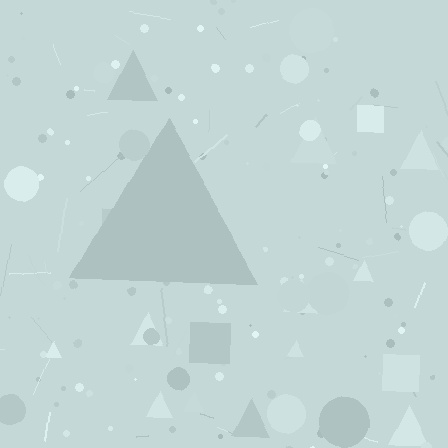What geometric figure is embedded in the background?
A triangle is embedded in the background.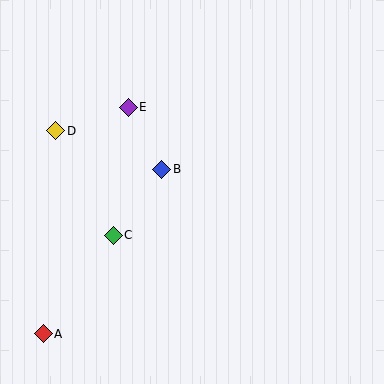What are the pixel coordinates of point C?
Point C is at (113, 235).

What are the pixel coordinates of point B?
Point B is at (162, 169).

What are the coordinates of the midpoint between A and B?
The midpoint between A and B is at (102, 252).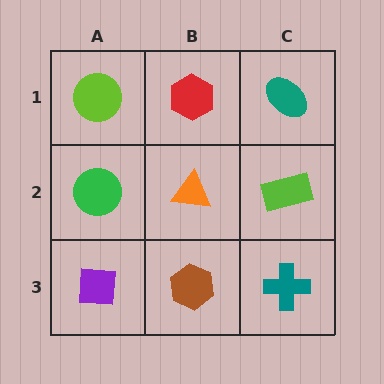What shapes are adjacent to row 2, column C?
A teal ellipse (row 1, column C), a teal cross (row 3, column C), an orange triangle (row 2, column B).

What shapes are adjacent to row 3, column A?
A green circle (row 2, column A), a brown hexagon (row 3, column B).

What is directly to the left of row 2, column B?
A green circle.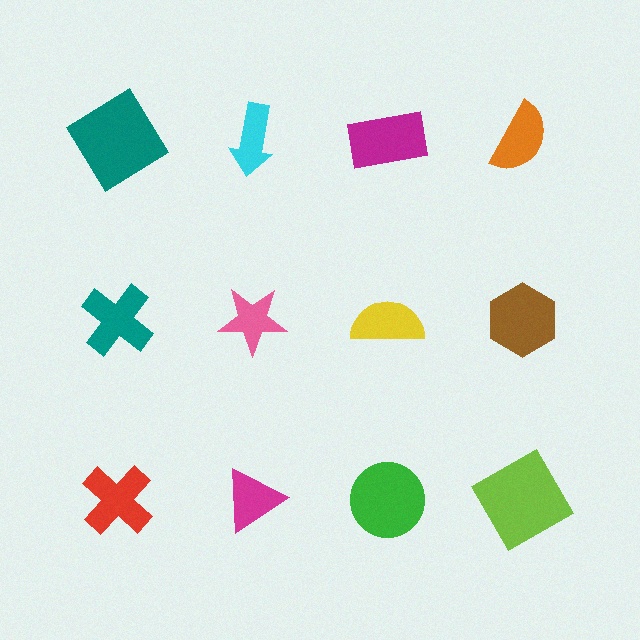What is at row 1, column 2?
A cyan arrow.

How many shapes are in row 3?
4 shapes.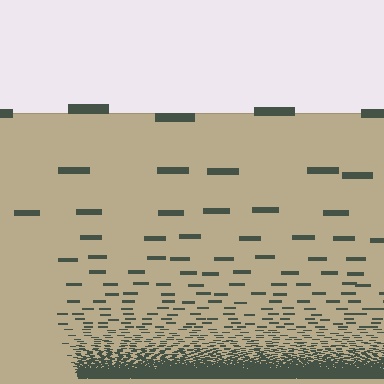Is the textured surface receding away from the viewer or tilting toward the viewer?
The surface appears to tilt toward the viewer. Texture elements get larger and sparser toward the top.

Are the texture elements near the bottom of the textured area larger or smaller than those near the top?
Smaller. The gradient is inverted — elements near the bottom are smaller and denser.